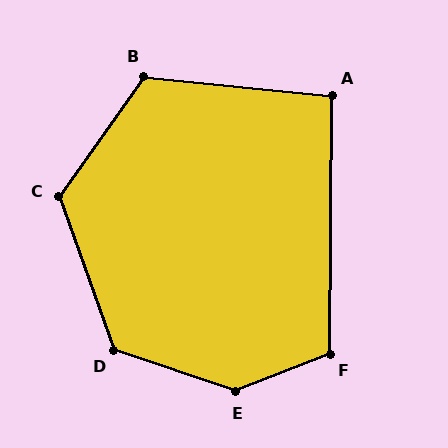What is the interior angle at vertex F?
Approximately 112 degrees (obtuse).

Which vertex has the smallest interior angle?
A, at approximately 95 degrees.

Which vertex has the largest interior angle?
E, at approximately 140 degrees.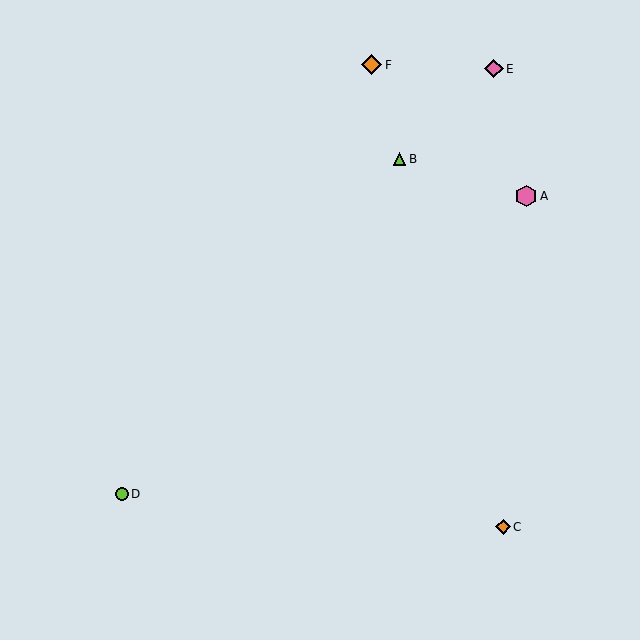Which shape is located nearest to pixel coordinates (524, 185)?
The pink hexagon (labeled A) at (526, 196) is nearest to that location.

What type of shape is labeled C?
Shape C is an orange diamond.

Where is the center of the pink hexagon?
The center of the pink hexagon is at (526, 196).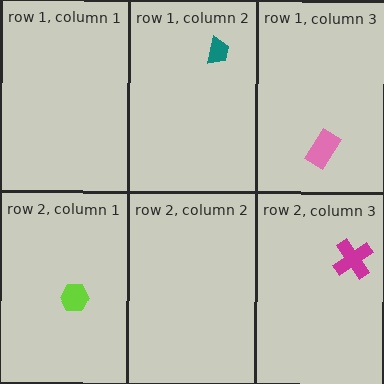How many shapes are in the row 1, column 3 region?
1.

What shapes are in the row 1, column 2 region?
The teal trapezoid.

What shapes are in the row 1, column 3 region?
The pink rectangle.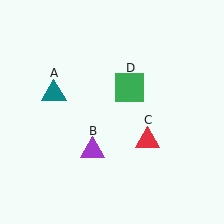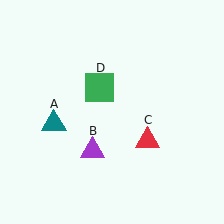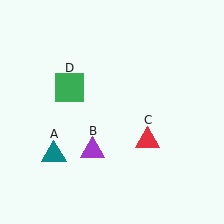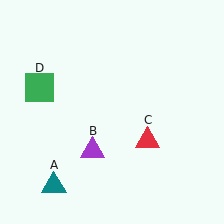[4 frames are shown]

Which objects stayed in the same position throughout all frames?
Purple triangle (object B) and red triangle (object C) remained stationary.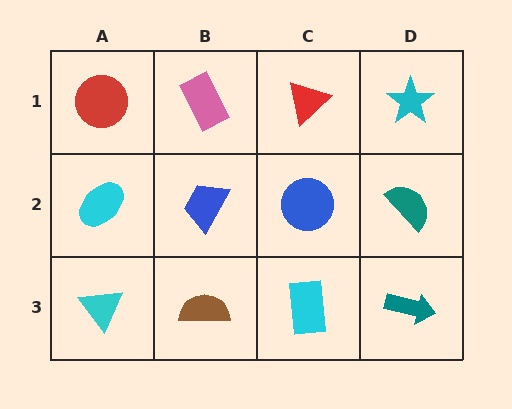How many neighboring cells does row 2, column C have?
4.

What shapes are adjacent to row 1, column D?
A teal semicircle (row 2, column D), a red triangle (row 1, column C).